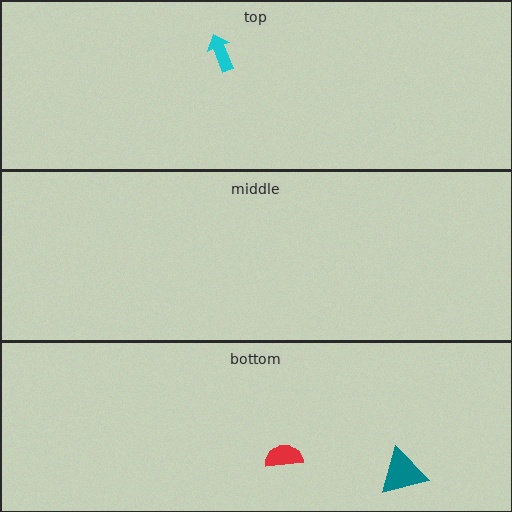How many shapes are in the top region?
1.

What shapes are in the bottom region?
The teal triangle, the red semicircle.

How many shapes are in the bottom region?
2.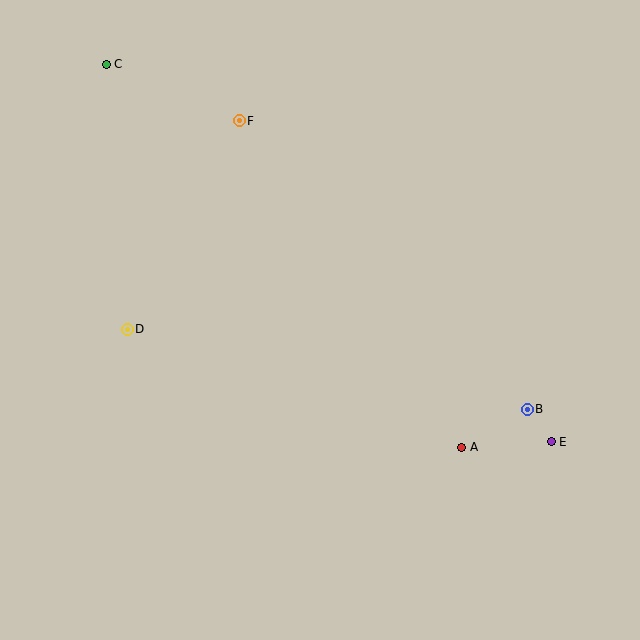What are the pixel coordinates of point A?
Point A is at (462, 447).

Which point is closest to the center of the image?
Point A at (462, 447) is closest to the center.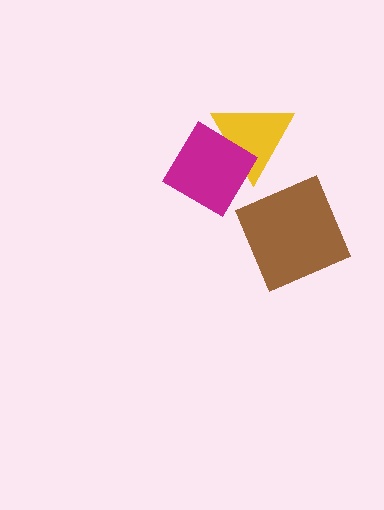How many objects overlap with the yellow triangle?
1 object overlaps with the yellow triangle.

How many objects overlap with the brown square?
0 objects overlap with the brown square.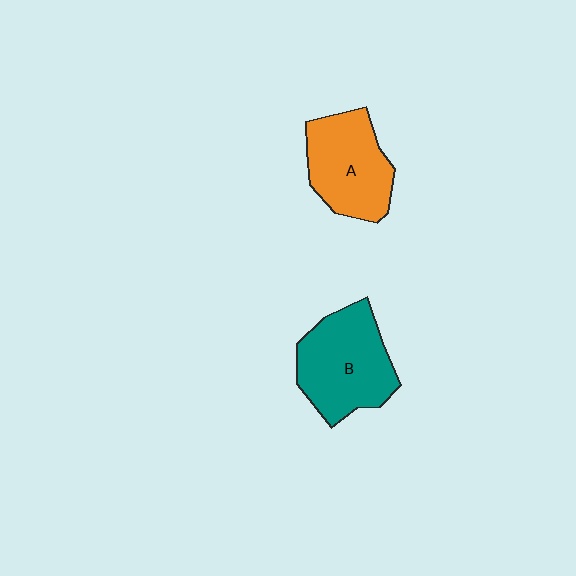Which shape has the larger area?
Shape B (teal).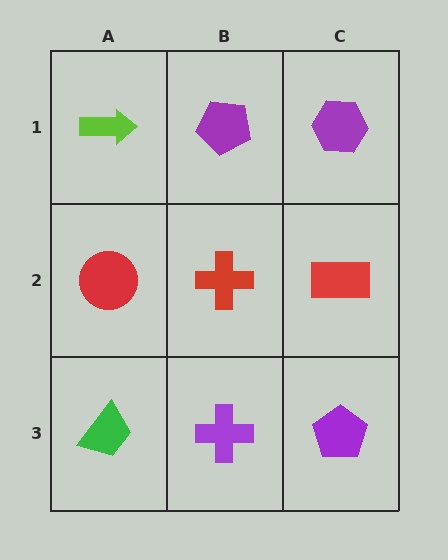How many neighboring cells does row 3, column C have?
2.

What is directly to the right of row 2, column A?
A red cross.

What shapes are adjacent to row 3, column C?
A red rectangle (row 2, column C), a purple cross (row 3, column B).